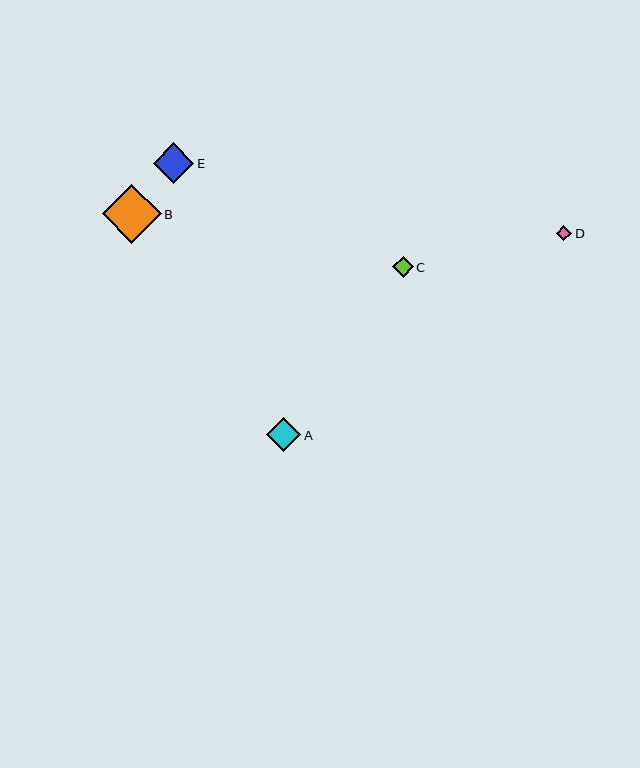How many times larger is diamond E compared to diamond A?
Diamond E is approximately 1.2 times the size of diamond A.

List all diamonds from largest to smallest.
From largest to smallest: B, E, A, C, D.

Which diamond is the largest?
Diamond B is the largest with a size of approximately 59 pixels.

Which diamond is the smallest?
Diamond D is the smallest with a size of approximately 15 pixels.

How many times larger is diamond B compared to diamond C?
Diamond B is approximately 2.8 times the size of diamond C.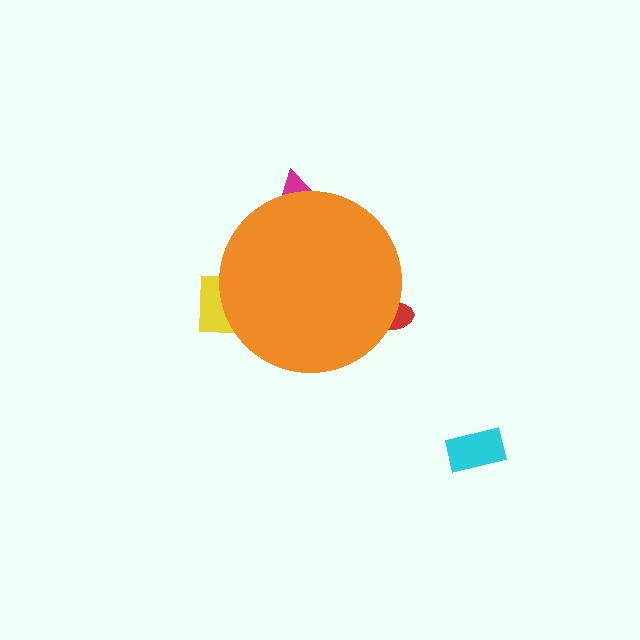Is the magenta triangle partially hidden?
Yes, the magenta triangle is partially hidden behind the orange circle.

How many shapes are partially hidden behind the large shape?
3 shapes are partially hidden.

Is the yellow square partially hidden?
Yes, the yellow square is partially hidden behind the orange circle.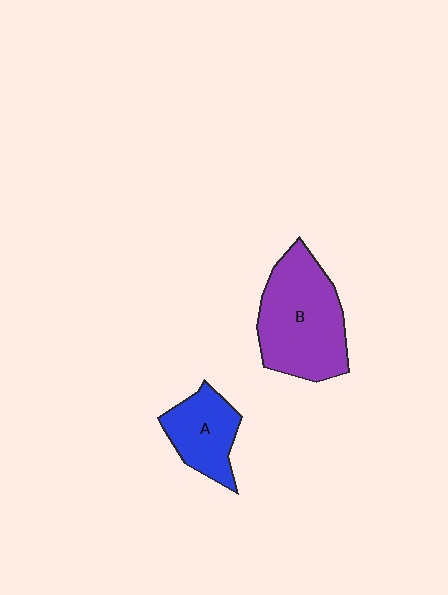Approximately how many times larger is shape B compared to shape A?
Approximately 1.8 times.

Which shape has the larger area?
Shape B (purple).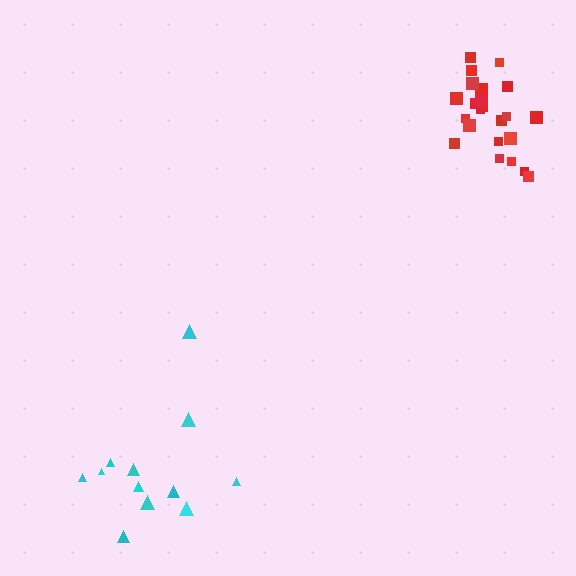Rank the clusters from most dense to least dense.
red, cyan.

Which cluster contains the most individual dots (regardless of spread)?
Red (23).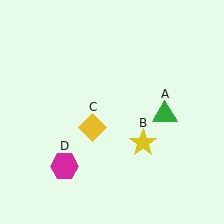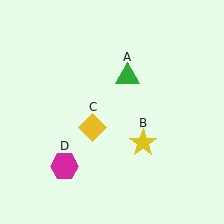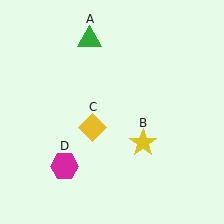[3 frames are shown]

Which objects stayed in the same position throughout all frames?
Yellow star (object B) and yellow diamond (object C) and magenta hexagon (object D) remained stationary.